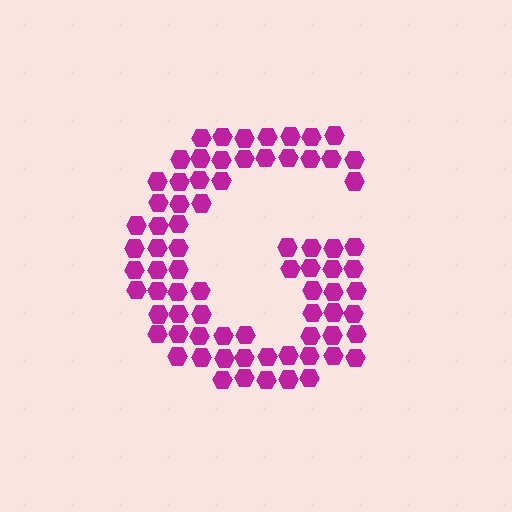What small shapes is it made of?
It is made of small hexagons.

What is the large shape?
The large shape is the letter G.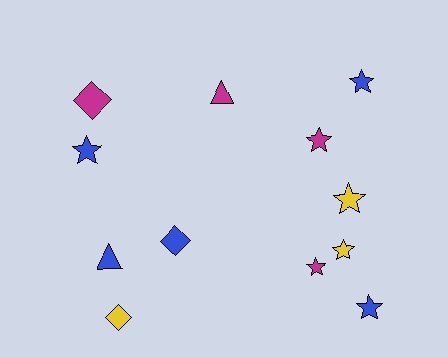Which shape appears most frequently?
Star, with 7 objects.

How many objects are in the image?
There are 12 objects.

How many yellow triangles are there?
There are no yellow triangles.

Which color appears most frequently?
Blue, with 5 objects.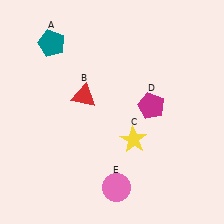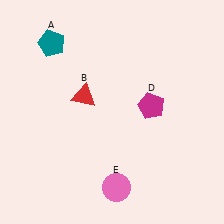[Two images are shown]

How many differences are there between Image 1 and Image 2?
There is 1 difference between the two images.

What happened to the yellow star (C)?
The yellow star (C) was removed in Image 2. It was in the bottom-right area of Image 1.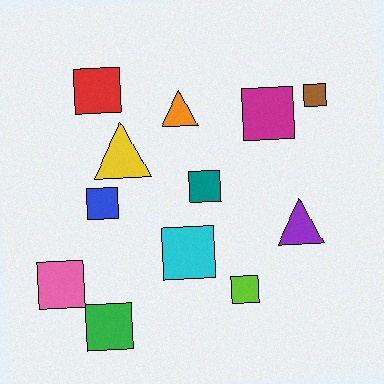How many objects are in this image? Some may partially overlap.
There are 12 objects.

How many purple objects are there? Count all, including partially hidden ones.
There is 1 purple object.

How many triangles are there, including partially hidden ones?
There are 3 triangles.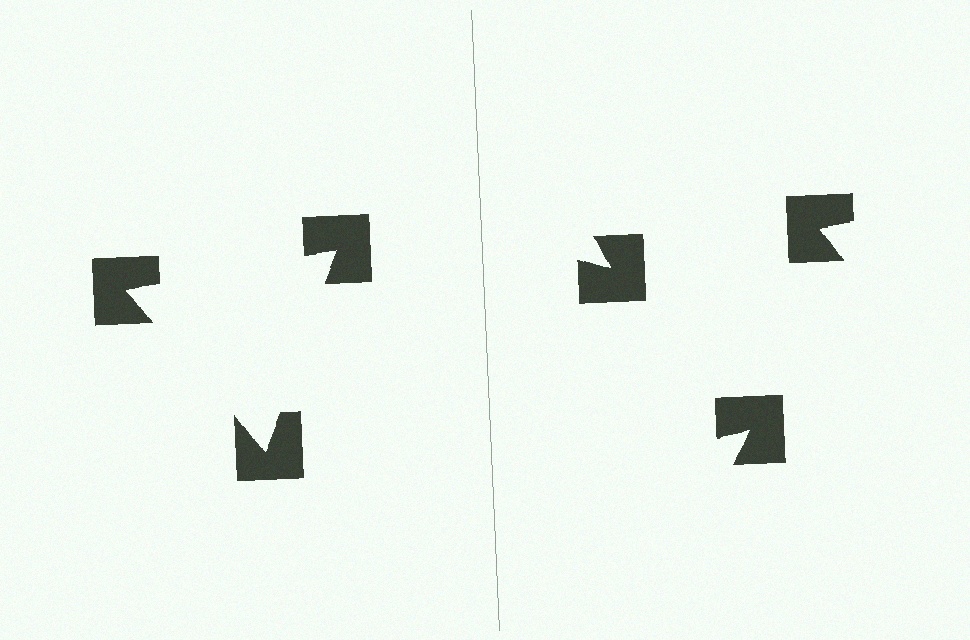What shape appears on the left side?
An illusory triangle.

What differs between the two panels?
The notched squares are positioned identically on both sides; only the wedge orientations differ. On the left they align to a triangle; on the right they are misaligned.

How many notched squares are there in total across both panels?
6 — 3 on each side.